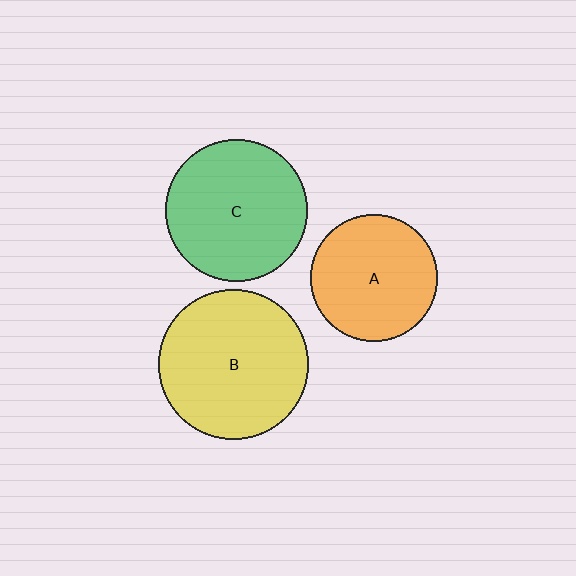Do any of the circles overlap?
No, none of the circles overlap.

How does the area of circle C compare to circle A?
Approximately 1.2 times.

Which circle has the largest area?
Circle B (yellow).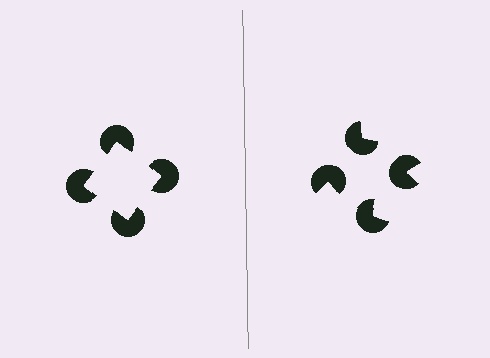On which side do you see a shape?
An illusory square appears on the left side. On the right side the wedge cuts are rotated, so no coherent shape forms.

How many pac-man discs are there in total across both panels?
8 — 4 on each side.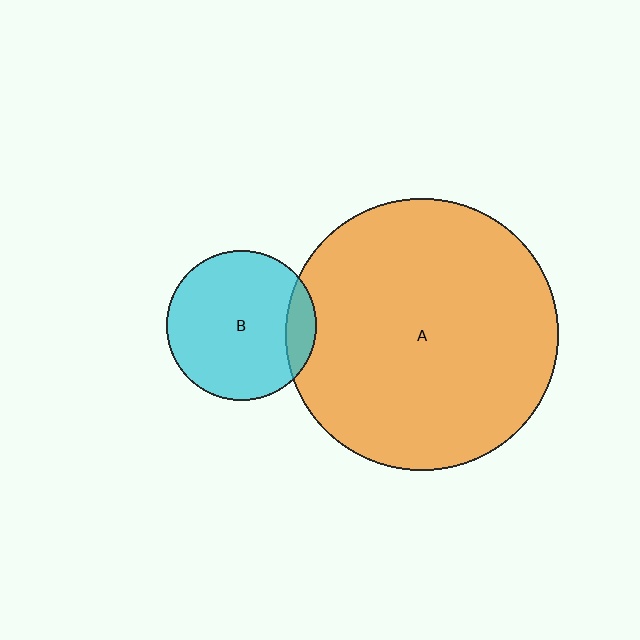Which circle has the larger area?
Circle A (orange).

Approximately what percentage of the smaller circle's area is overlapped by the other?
Approximately 10%.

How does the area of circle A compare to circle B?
Approximately 3.3 times.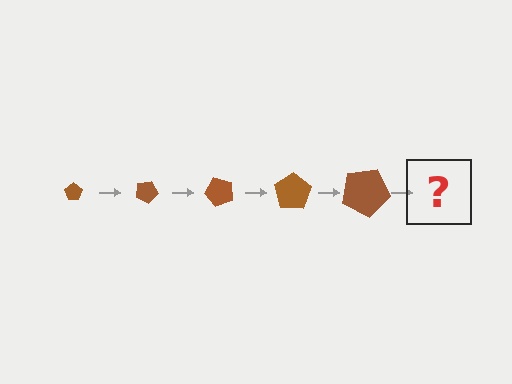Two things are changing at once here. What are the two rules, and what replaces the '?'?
The two rules are that the pentagon grows larger each step and it rotates 25 degrees each step. The '?' should be a pentagon, larger than the previous one and rotated 125 degrees from the start.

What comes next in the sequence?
The next element should be a pentagon, larger than the previous one and rotated 125 degrees from the start.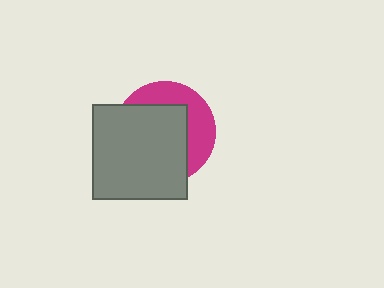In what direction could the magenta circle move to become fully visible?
The magenta circle could move toward the upper-right. That would shift it out from behind the gray square entirely.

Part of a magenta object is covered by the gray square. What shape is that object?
It is a circle.